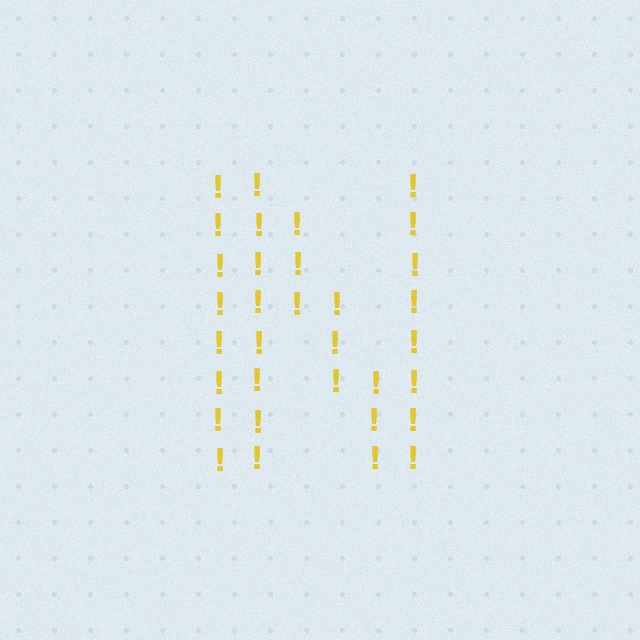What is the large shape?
The large shape is the letter N.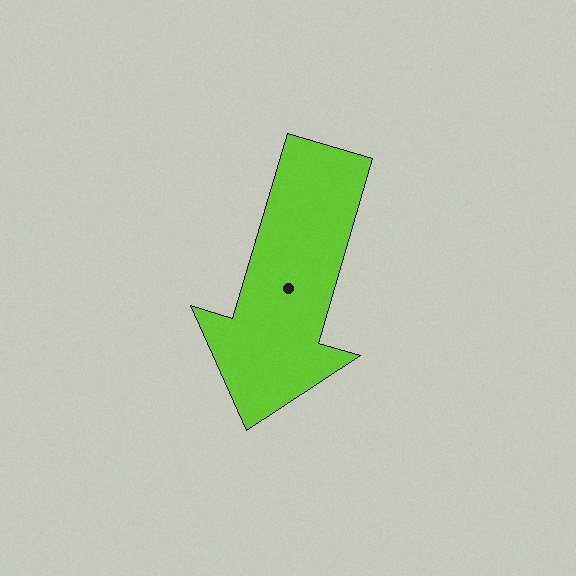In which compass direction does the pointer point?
South.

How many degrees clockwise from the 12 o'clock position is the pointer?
Approximately 196 degrees.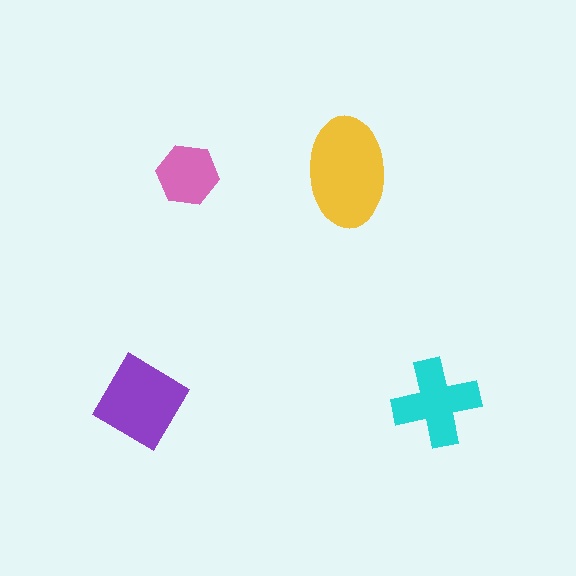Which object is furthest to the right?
The cyan cross is rightmost.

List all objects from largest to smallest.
The yellow ellipse, the purple diamond, the cyan cross, the pink hexagon.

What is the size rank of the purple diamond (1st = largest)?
2nd.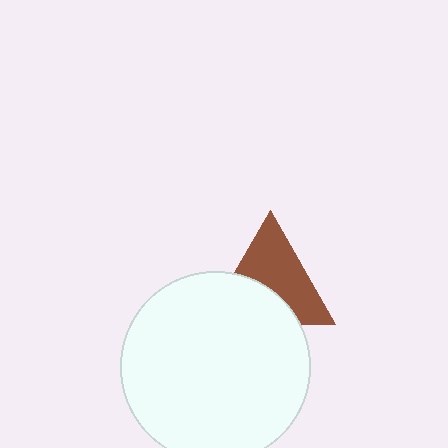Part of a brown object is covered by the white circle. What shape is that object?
It is a triangle.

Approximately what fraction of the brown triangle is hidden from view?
Roughly 41% of the brown triangle is hidden behind the white circle.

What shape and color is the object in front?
The object in front is a white circle.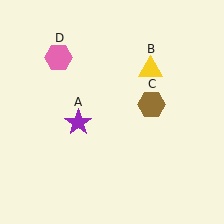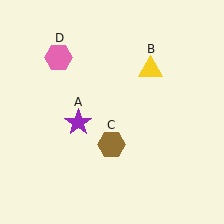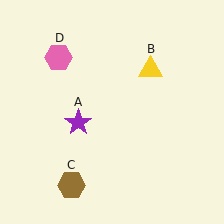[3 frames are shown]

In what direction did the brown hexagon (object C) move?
The brown hexagon (object C) moved down and to the left.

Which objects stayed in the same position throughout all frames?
Purple star (object A) and yellow triangle (object B) and pink hexagon (object D) remained stationary.